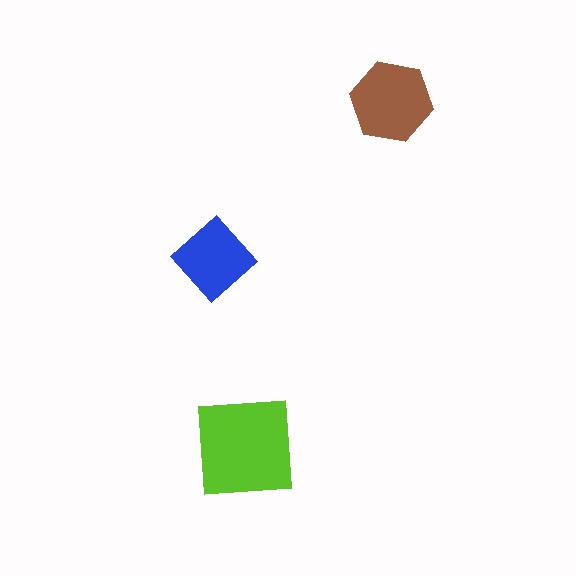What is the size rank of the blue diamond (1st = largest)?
3rd.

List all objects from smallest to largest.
The blue diamond, the brown hexagon, the lime square.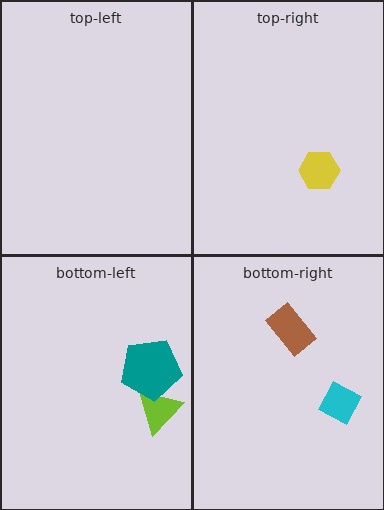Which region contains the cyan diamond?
The bottom-right region.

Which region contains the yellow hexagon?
The top-right region.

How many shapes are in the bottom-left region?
2.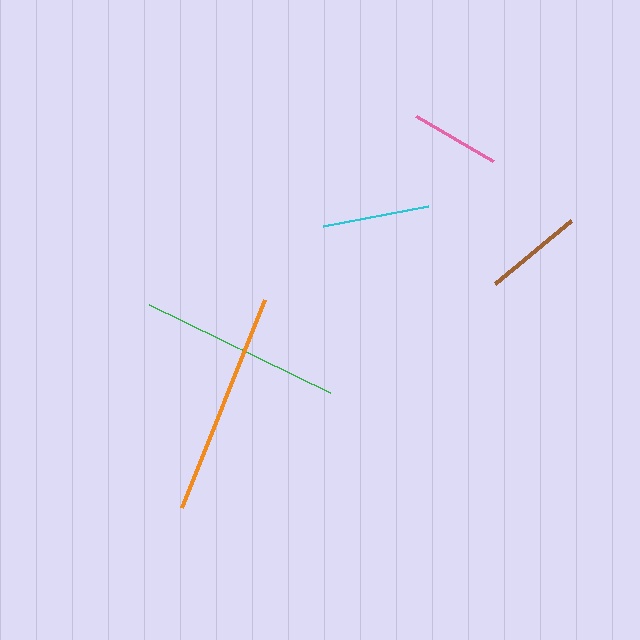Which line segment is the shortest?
The pink line is the shortest at approximately 89 pixels.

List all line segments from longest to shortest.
From longest to shortest: orange, green, cyan, brown, pink.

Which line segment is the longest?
The orange line is the longest at approximately 225 pixels.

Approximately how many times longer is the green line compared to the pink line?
The green line is approximately 2.3 times the length of the pink line.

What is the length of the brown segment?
The brown segment is approximately 99 pixels long.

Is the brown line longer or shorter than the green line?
The green line is longer than the brown line.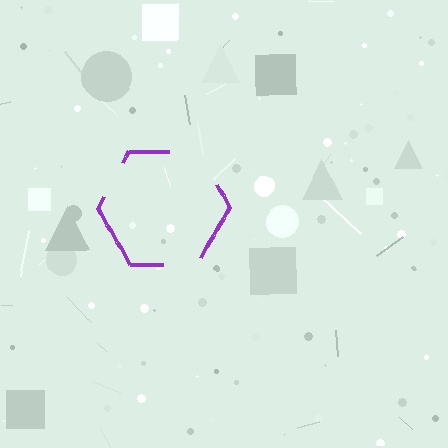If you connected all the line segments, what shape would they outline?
They would outline a hexagon.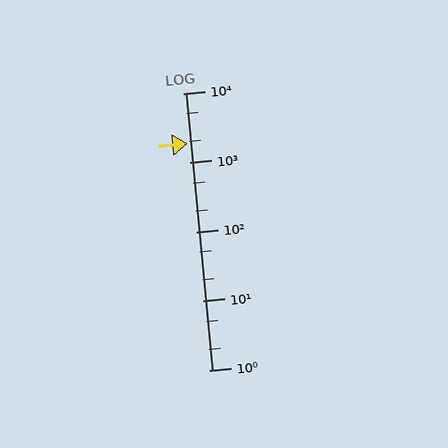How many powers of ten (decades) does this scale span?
The scale spans 4 decades, from 1 to 10000.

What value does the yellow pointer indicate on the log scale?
The pointer indicates approximately 1900.